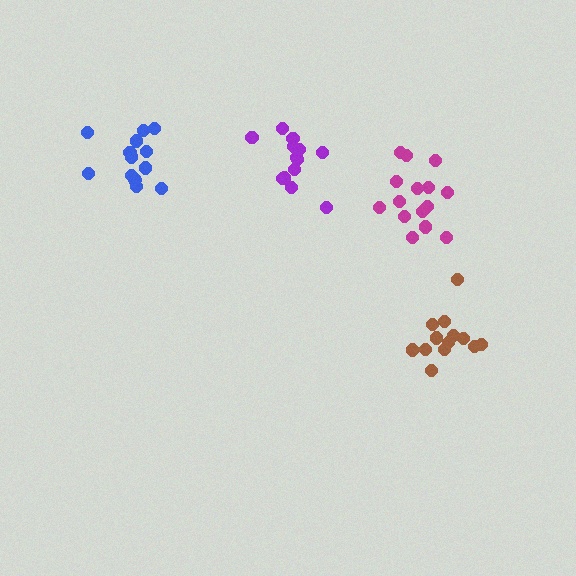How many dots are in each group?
Group 1: 13 dots, Group 2: 13 dots, Group 3: 15 dots, Group 4: 13 dots (54 total).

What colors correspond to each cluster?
The clusters are colored: brown, blue, magenta, purple.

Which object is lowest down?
The brown cluster is bottommost.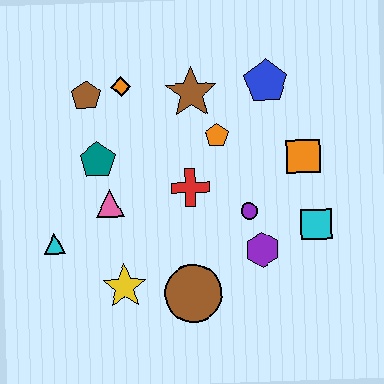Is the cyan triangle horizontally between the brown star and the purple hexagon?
No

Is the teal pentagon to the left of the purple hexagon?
Yes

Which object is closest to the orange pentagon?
The brown star is closest to the orange pentagon.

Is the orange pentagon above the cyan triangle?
Yes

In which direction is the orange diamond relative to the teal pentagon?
The orange diamond is above the teal pentagon.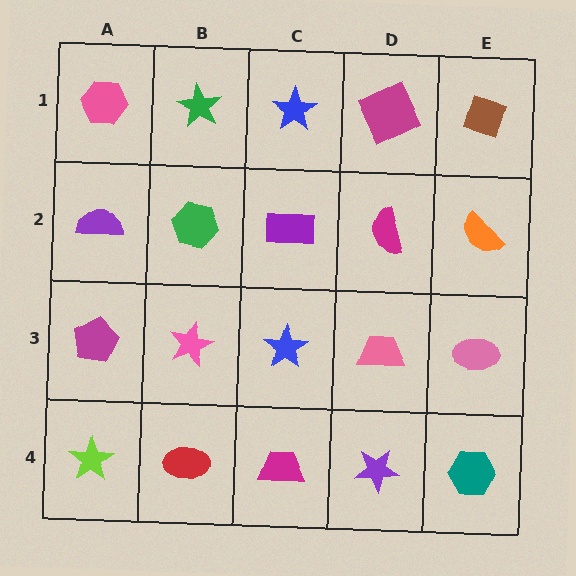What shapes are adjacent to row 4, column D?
A pink trapezoid (row 3, column D), a magenta trapezoid (row 4, column C), a teal hexagon (row 4, column E).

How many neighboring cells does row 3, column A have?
3.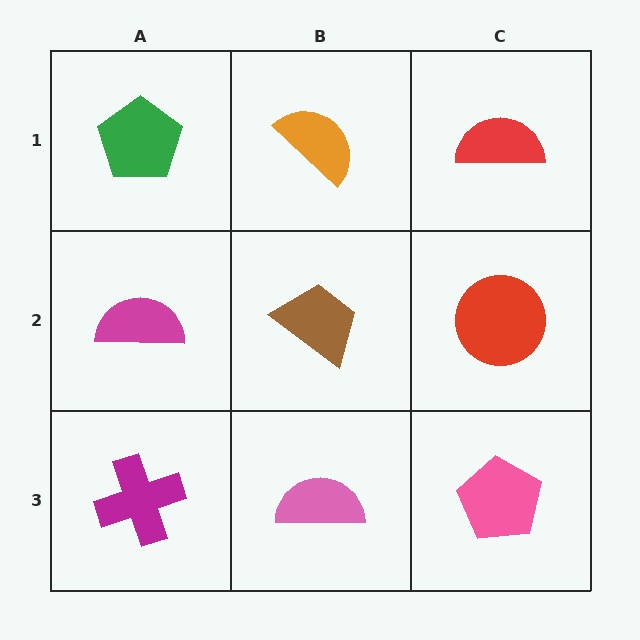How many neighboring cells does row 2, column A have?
3.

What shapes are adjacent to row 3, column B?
A brown trapezoid (row 2, column B), a magenta cross (row 3, column A), a pink pentagon (row 3, column C).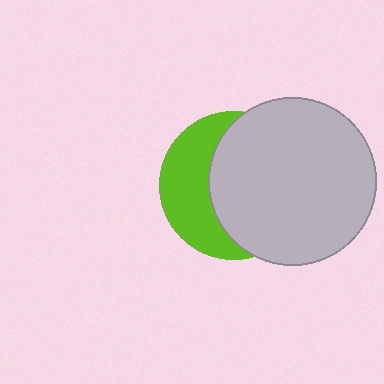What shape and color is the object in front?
The object in front is a light gray circle.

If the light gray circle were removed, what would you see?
You would see the complete lime circle.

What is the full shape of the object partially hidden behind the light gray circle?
The partially hidden object is a lime circle.